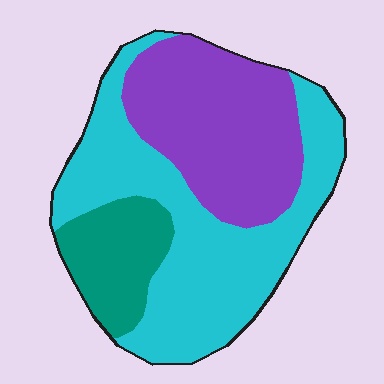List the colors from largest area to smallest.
From largest to smallest: cyan, purple, teal.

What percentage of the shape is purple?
Purple takes up between a quarter and a half of the shape.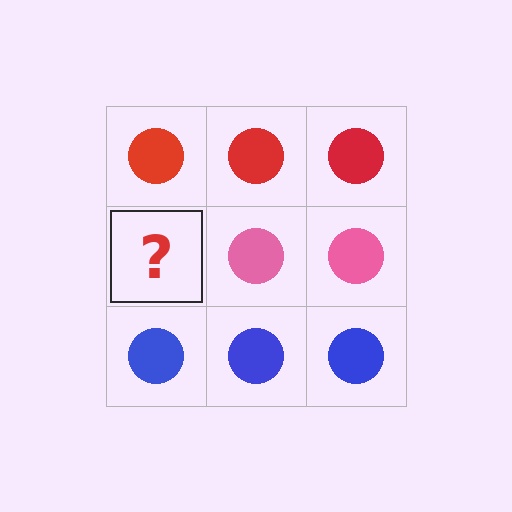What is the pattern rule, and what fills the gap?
The rule is that each row has a consistent color. The gap should be filled with a pink circle.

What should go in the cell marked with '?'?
The missing cell should contain a pink circle.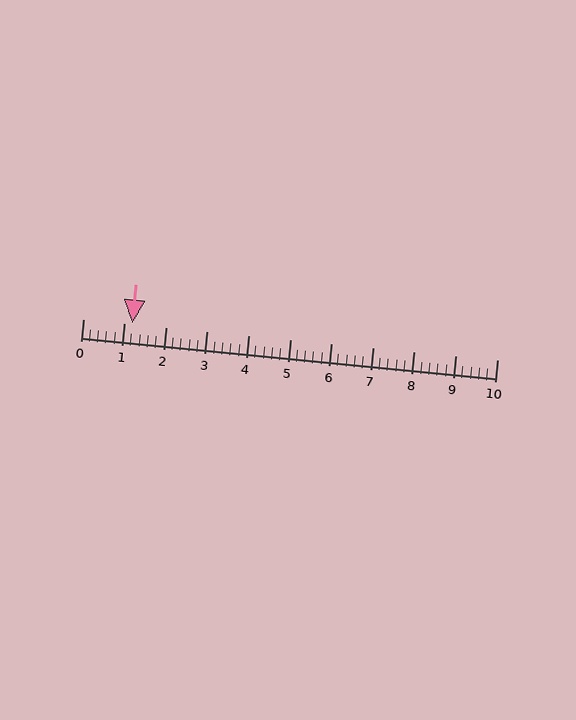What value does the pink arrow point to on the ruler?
The pink arrow points to approximately 1.2.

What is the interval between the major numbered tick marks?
The major tick marks are spaced 1 units apart.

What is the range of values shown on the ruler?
The ruler shows values from 0 to 10.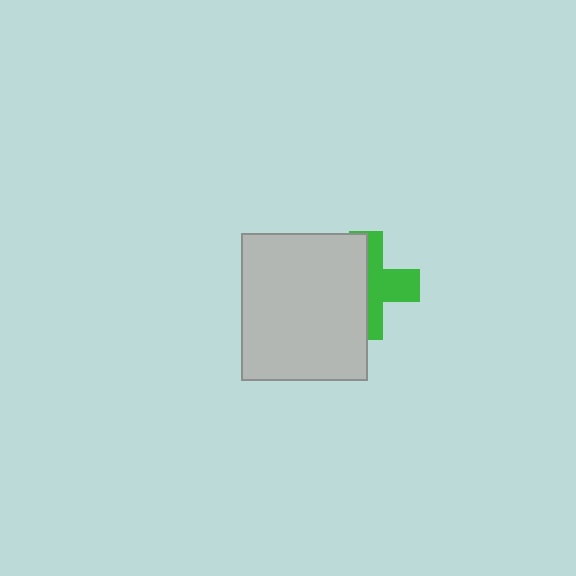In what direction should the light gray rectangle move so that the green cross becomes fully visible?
The light gray rectangle should move left. That is the shortest direction to clear the overlap and leave the green cross fully visible.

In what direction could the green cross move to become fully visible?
The green cross could move right. That would shift it out from behind the light gray rectangle entirely.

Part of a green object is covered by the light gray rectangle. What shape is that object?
It is a cross.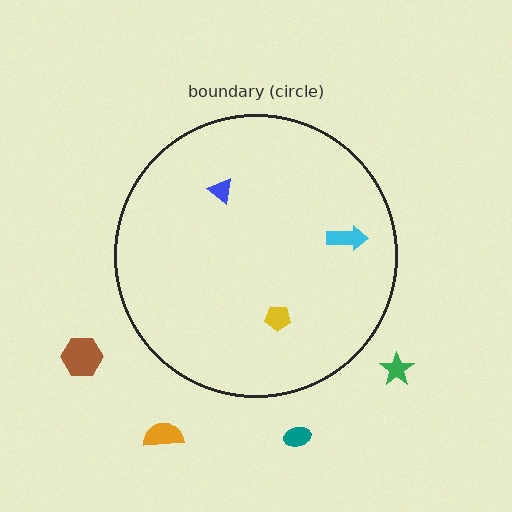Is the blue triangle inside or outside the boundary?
Inside.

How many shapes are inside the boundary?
3 inside, 4 outside.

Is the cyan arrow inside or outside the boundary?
Inside.